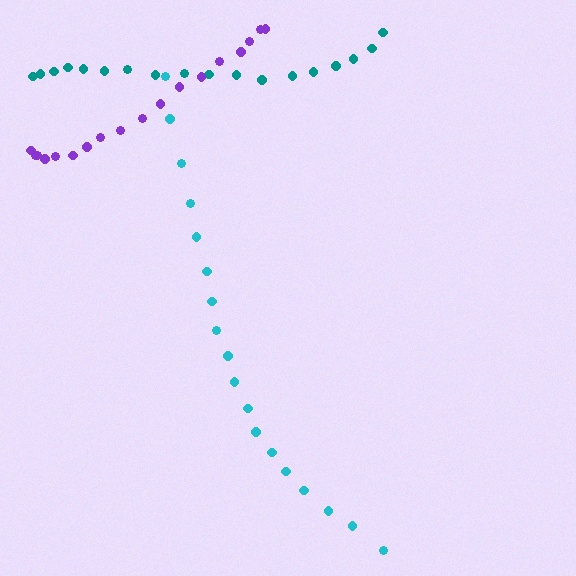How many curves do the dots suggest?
There are 3 distinct paths.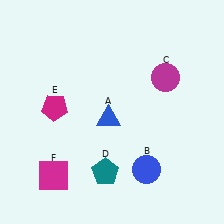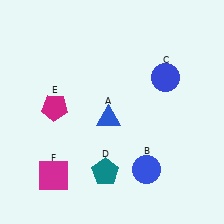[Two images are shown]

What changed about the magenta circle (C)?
In Image 1, C is magenta. In Image 2, it changed to blue.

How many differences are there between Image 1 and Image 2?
There is 1 difference between the two images.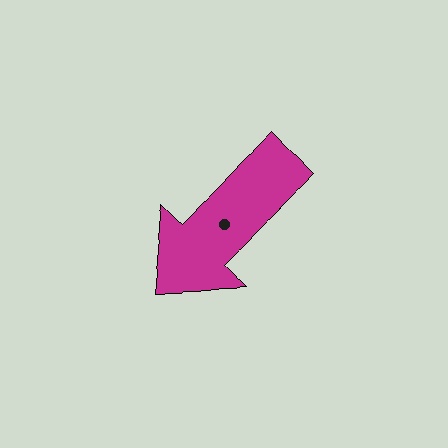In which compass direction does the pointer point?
Southwest.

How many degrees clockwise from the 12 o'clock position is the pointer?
Approximately 226 degrees.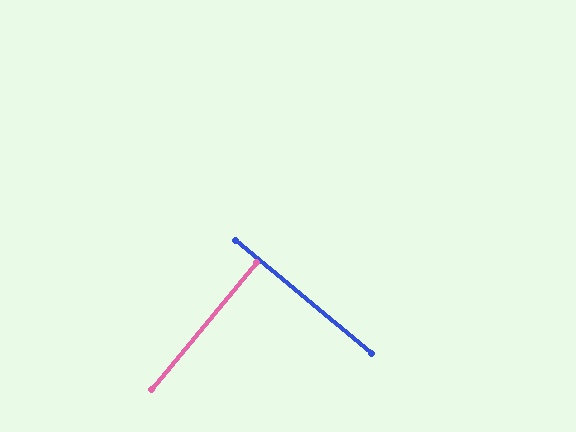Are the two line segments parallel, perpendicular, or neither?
Perpendicular — they meet at approximately 90°.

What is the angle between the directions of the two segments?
Approximately 90 degrees.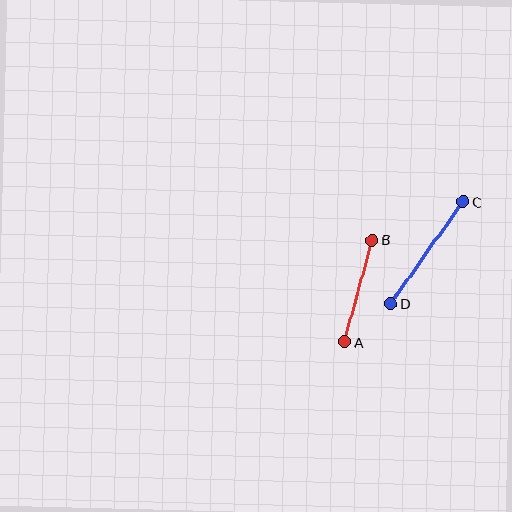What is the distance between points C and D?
The distance is approximately 125 pixels.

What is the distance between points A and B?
The distance is approximately 106 pixels.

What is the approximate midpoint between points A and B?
The midpoint is at approximately (358, 291) pixels.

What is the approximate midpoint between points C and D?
The midpoint is at approximately (427, 253) pixels.